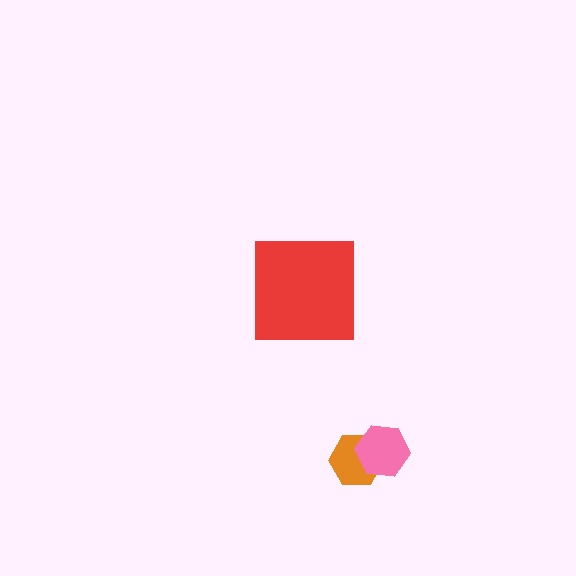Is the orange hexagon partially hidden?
Yes, it is partially covered by another shape.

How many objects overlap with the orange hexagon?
1 object overlaps with the orange hexagon.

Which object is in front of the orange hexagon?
The pink hexagon is in front of the orange hexagon.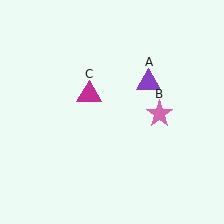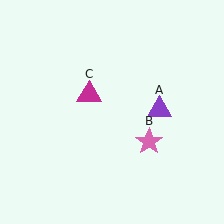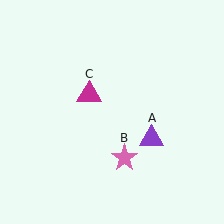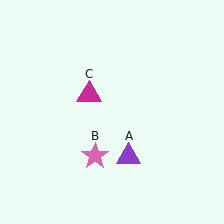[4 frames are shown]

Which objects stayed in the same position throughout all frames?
Magenta triangle (object C) remained stationary.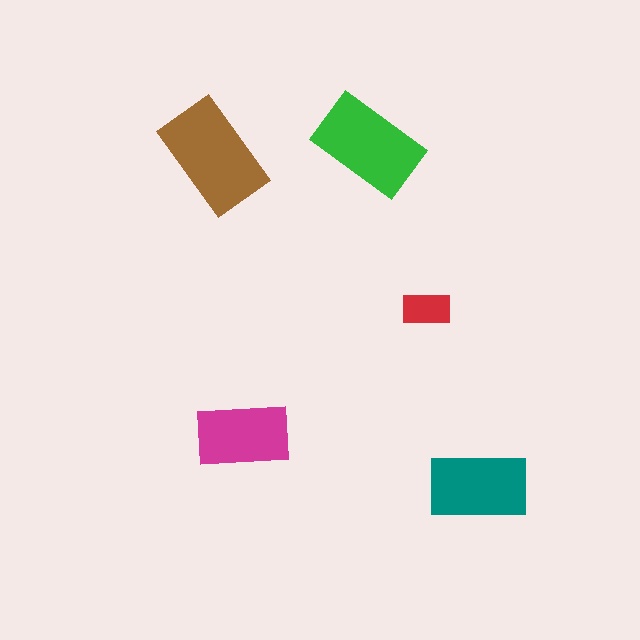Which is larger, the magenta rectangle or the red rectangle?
The magenta one.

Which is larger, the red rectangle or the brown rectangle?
The brown one.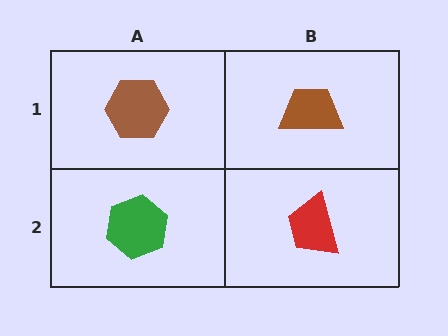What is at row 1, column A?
A brown hexagon.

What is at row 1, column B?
A brown trapezoid.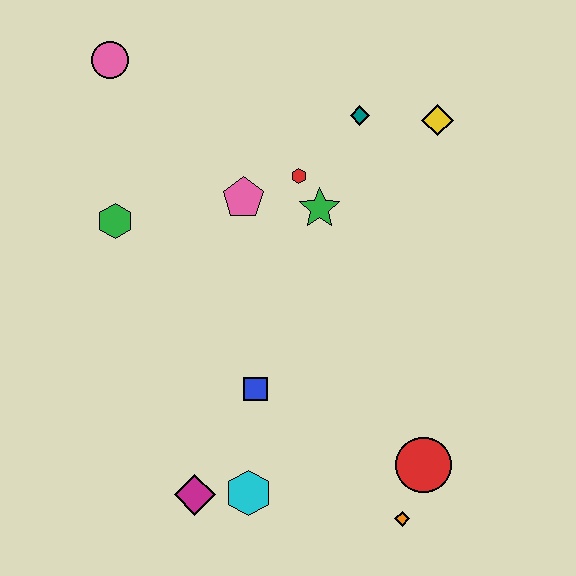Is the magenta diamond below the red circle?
Yes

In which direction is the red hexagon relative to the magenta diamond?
The red hexagon is above the magenta diamond.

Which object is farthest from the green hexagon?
The orange diamond is farthest from the green hexagon.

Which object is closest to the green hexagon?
The pink pentagon is closest to the green hexagon.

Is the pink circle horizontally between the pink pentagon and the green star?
No